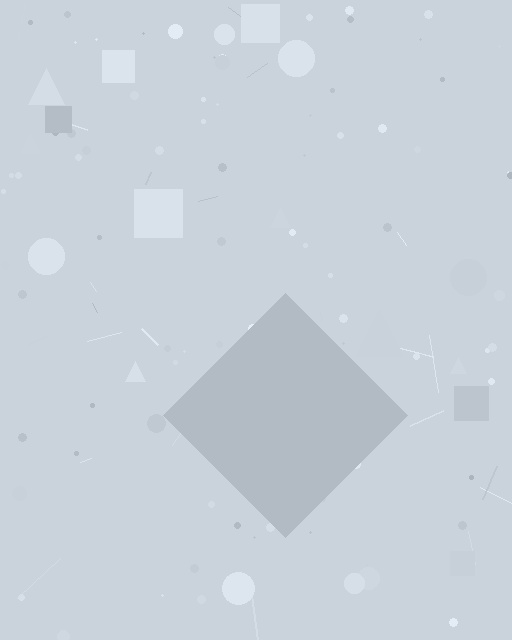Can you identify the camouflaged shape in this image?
The camouflaged shape is a diamond.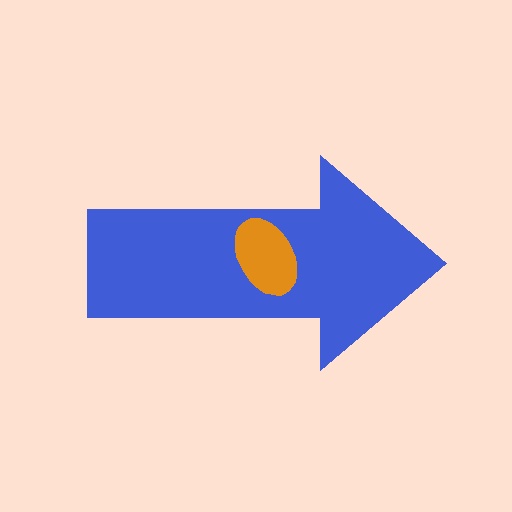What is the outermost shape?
The blue arrow.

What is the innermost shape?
The orange ellipse.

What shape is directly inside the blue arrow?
The orange ellipse.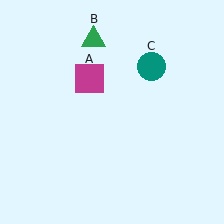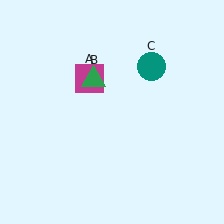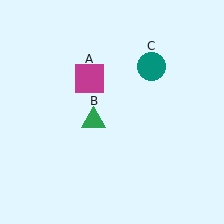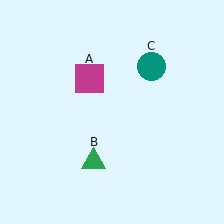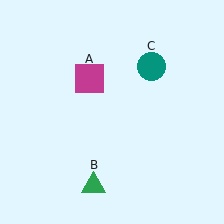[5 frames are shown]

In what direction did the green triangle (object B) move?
The green triangle (object B) moved down.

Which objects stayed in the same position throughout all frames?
Magenta square (object A) and teal circle (object C) remained stationary.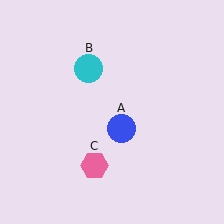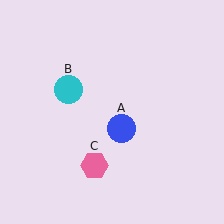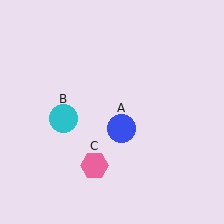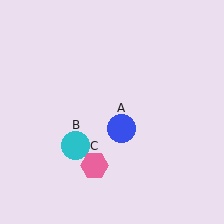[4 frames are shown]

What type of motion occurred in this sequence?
The cyan circle (object B) rotated counterclockwise around the center of the scene.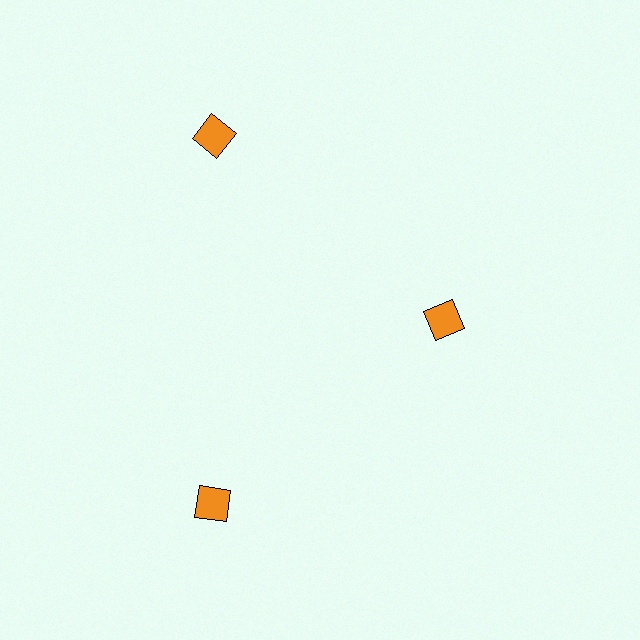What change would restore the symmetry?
The symmetry would be restored by moving it outward, back onto the ring so that all 3 diamonds sit at equal angles and equal distance from the center.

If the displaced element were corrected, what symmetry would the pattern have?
It would have 3-fold rotational symmetry — the pattern would map onto itself every 120 degrees.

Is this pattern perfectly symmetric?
No. The 3 orange diamonds are arranged in a ring, but one element near the 3 o'clock position is pulled inward toward the center, breaking the 3-fold rotational symmetry.